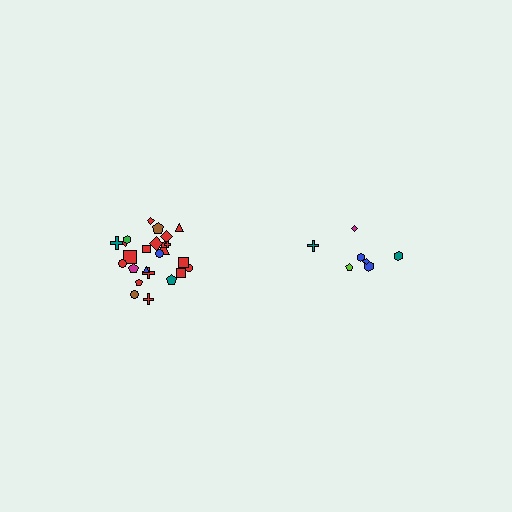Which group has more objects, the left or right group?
The left group.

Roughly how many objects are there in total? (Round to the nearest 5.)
Roughly 30 objects in total.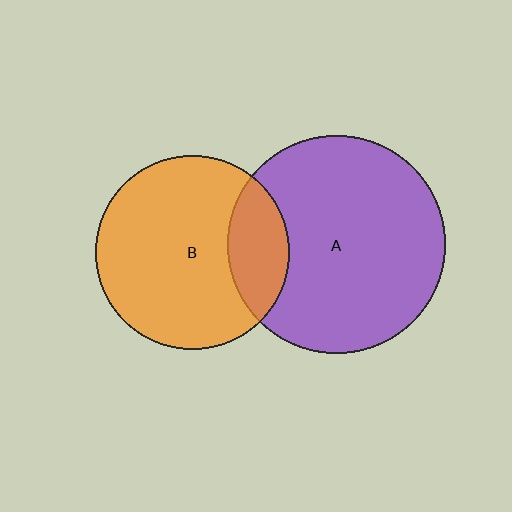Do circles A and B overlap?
Yes.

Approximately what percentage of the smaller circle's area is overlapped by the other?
Approximately 20%.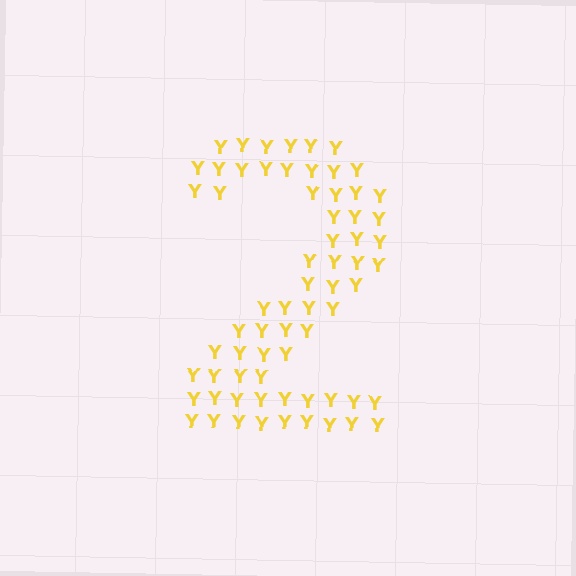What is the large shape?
The large shape is the digit 2.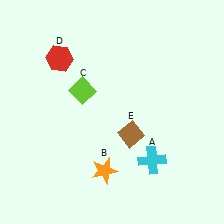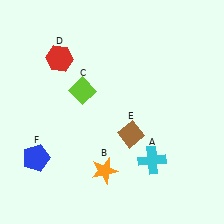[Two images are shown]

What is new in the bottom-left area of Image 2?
A blue pentagon (F) was added in the bottom-left area of Image 2.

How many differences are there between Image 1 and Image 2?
There is 1 difference between the two images.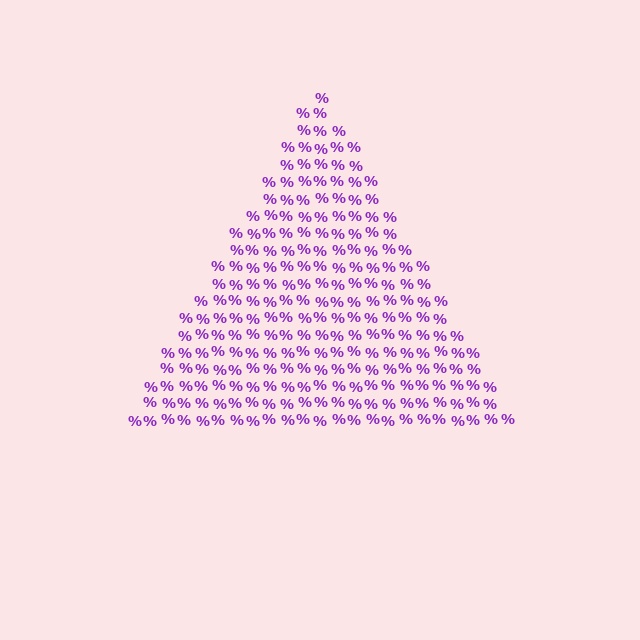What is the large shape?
The large shape is a triangle.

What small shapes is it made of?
It is made of small percent signs.